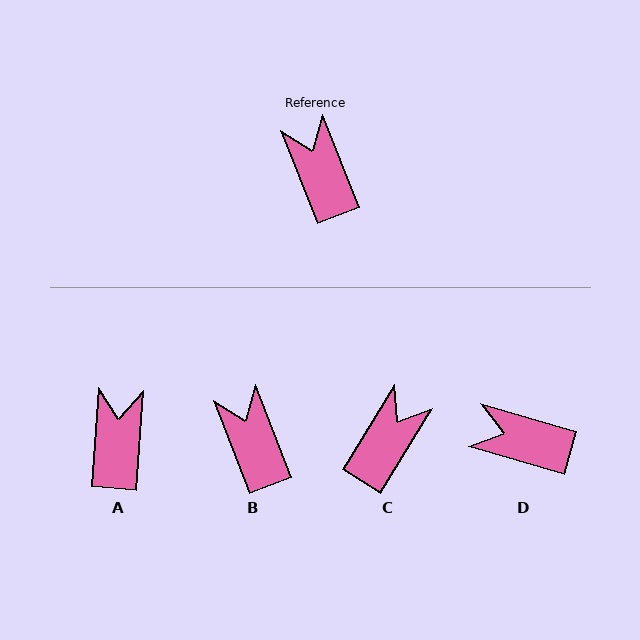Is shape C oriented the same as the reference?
No, it is off by about 53 degrees.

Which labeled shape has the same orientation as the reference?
B.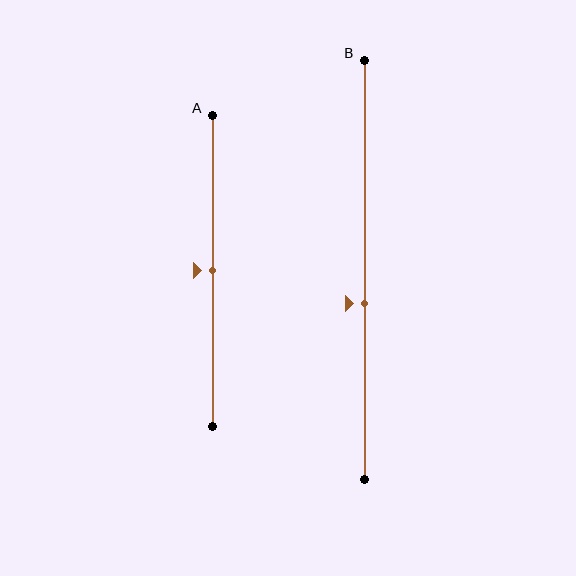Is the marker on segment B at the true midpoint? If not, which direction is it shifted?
No, the marker on segment B is shifted downward by about 8% of the segment length.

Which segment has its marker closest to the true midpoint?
Segment A has its marker closest to the true midpoint.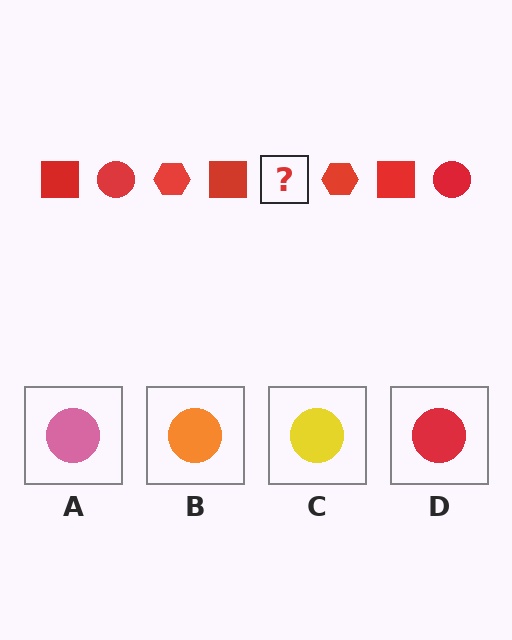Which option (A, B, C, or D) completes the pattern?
D.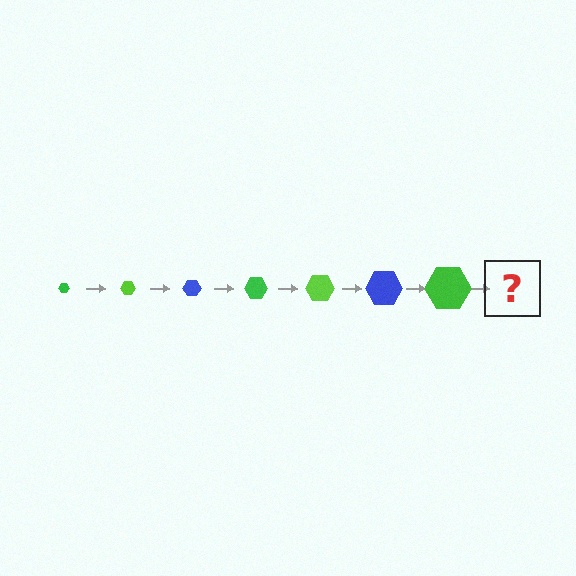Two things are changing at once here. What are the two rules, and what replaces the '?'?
The two rules are that the hexagon grows larger each step and the color cycles through green, lime, and blue. The '?' should be a lime hexagon, larger than the previous one.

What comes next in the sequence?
The next element should be a lime hexagon, larger than the previous one.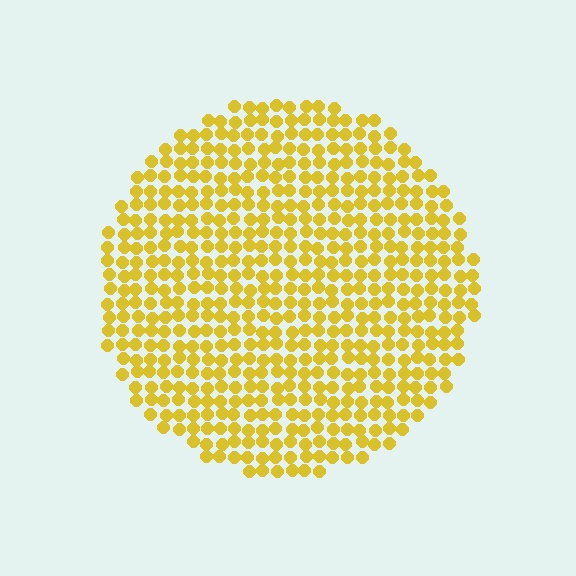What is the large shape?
The large shape is a circle.